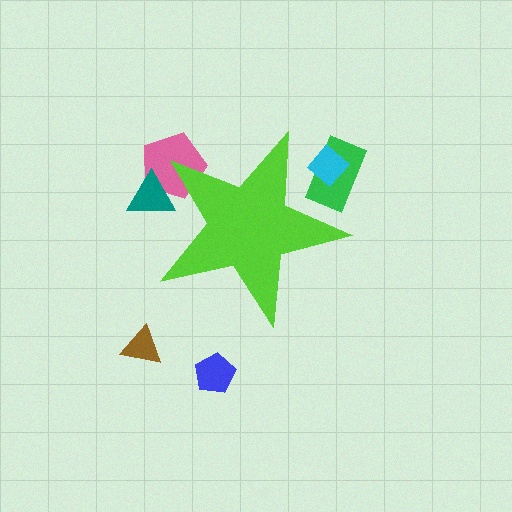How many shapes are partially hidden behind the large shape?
4 shapes are partially hidden.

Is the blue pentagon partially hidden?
No, the blue pentagon is fully visible.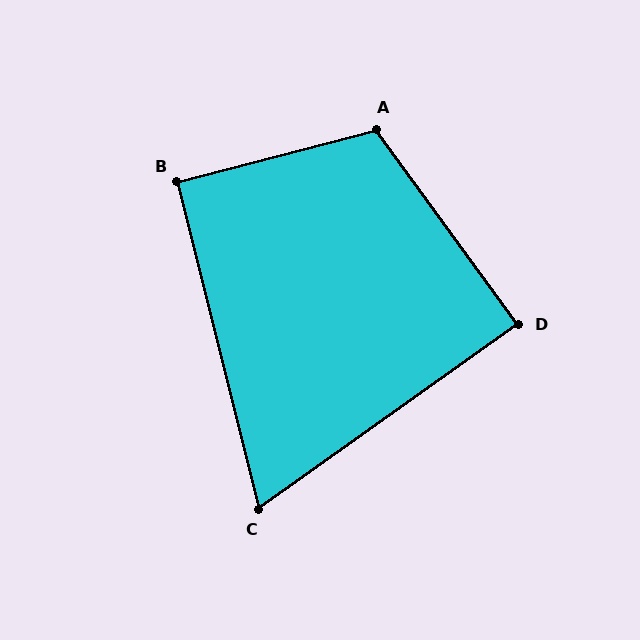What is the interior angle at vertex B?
Approximately 91 degrees (approximately right).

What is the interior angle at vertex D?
Approximately 89 degrees (approximately right).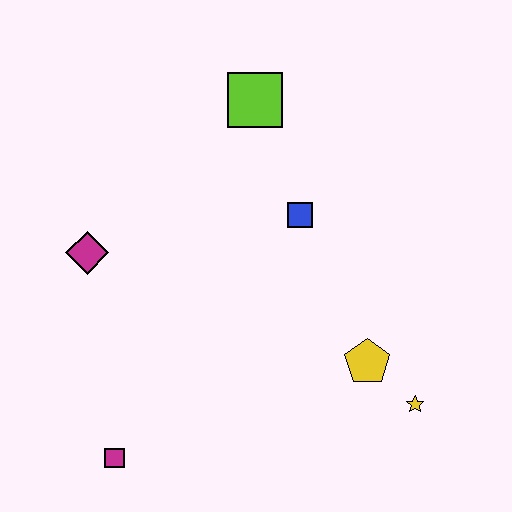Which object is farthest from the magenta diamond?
The yellow star is farthest from the magenta diamond.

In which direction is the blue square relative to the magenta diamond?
The blue square is to the right of the magenta diamond.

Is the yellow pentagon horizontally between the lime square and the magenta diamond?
No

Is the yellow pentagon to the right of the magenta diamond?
Yes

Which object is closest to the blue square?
The lime square is closest to the blue square.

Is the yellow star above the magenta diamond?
No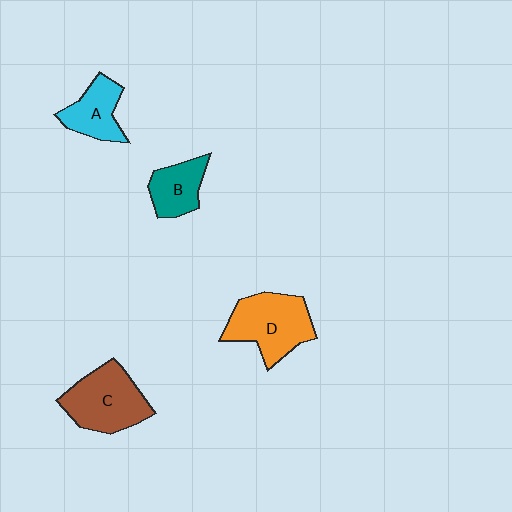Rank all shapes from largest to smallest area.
From largest to smallest: D (orange), C (brown), A (cyan), B (teal).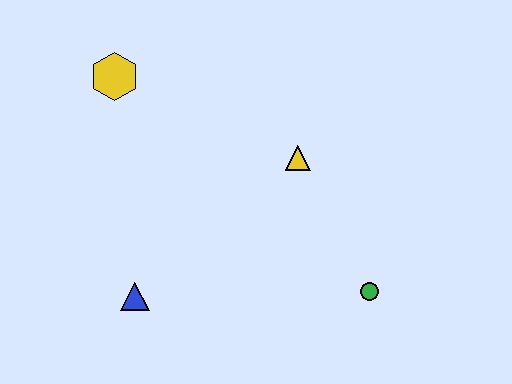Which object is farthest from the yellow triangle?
The blue triangle is farthest from the yellow triangle.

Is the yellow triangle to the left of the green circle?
Yes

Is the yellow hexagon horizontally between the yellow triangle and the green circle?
No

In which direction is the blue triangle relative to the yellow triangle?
The blue triangle is to the left of the yellow triangle.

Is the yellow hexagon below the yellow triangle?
No